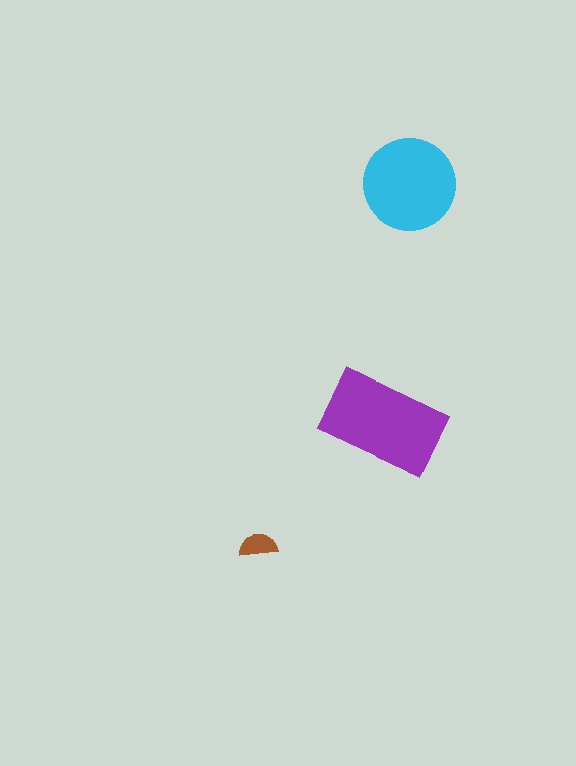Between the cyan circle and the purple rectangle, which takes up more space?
The purple rectangle.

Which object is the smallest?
The brown semicircle.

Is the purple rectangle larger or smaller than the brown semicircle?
Larger.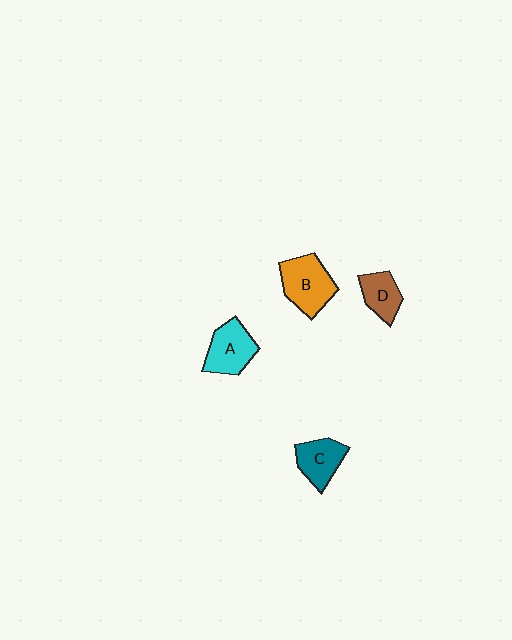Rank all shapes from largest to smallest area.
From largest to smallest: B (orange), A (cyan), C (teal), D (brown).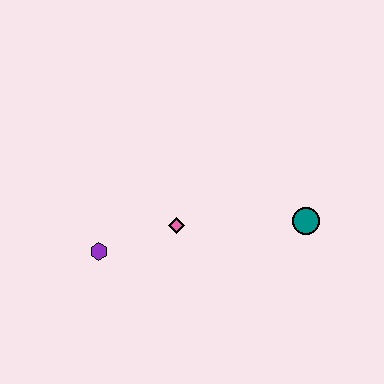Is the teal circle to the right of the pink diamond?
Yes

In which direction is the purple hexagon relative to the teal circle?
The purple hexagon is to the left of the teal circle.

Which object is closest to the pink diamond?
The purple hexagon is closest to the pink diamond.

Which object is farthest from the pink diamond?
The teal circle is farthest from the pink diamond.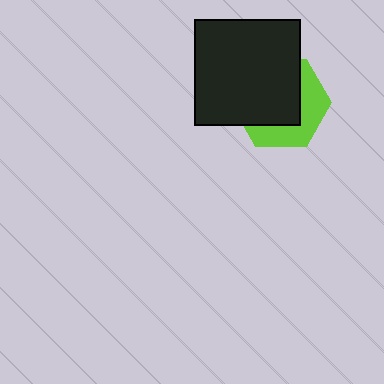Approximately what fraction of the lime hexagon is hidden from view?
Roughly 60% of the lime hexagon is hidden behind the black square.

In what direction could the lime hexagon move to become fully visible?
The lime hexagon could move toward the lower-right. That would shift it out from behind the black square entirely.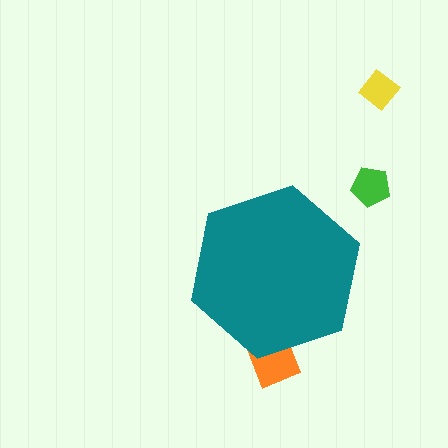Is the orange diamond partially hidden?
Yes, the orange diamond is partially hidden behind the teal hexagon.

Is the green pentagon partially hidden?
No, the green pentagon is fully visible.